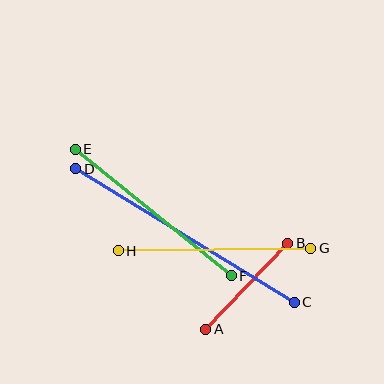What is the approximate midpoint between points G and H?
The midpoint is at approximately (214, 249) pixels.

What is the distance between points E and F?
The distance is approximately 201 pixels.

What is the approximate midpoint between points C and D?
The midpoint is at approximately (185, 235) pixels.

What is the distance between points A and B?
The distance is approximately 119 pixels.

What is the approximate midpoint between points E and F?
The midpoint is at approximately (153, 213) pixels.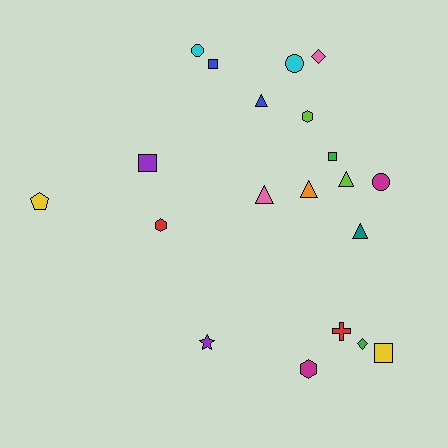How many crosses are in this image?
There is 1 cross.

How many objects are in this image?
There are 20 objects.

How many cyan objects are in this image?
There are 2 cyan objects.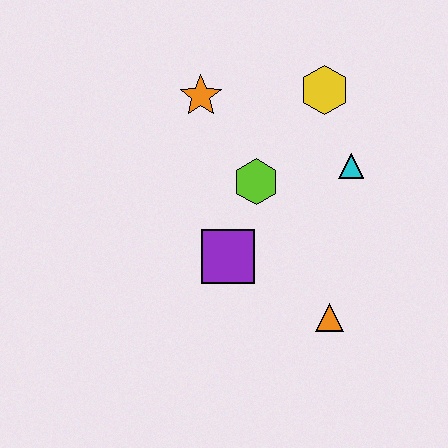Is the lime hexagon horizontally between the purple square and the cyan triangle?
Yes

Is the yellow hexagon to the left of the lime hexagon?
No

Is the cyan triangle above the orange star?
No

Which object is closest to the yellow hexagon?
The cyan triangle is closest to the yellow hexagon.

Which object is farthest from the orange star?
The orange triangle is farthest from the orange star.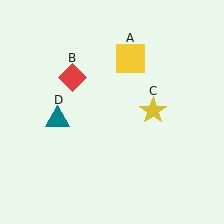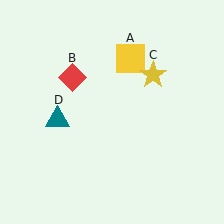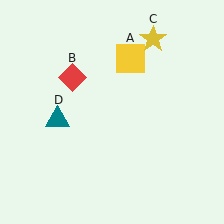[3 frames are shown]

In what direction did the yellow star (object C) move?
The yellow star (object C) moved up.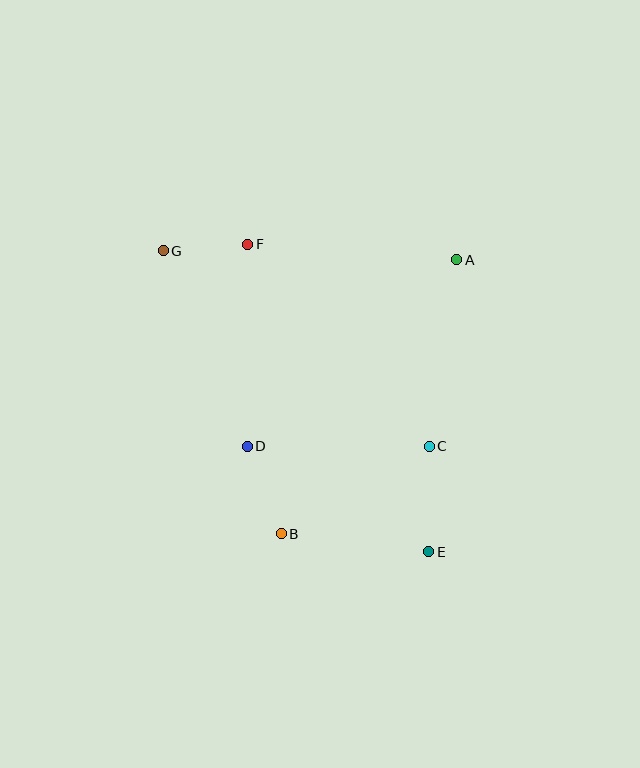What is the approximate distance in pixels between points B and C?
The distance between B and C is approximately 172 pixels.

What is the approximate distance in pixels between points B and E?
The distance between B and E is approximately 149 pixels.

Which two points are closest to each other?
Points F and G are closest to each other.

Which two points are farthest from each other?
Points E and G are farthest from each other.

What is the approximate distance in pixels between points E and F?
The distance between E and F is approximately 356 pixels.